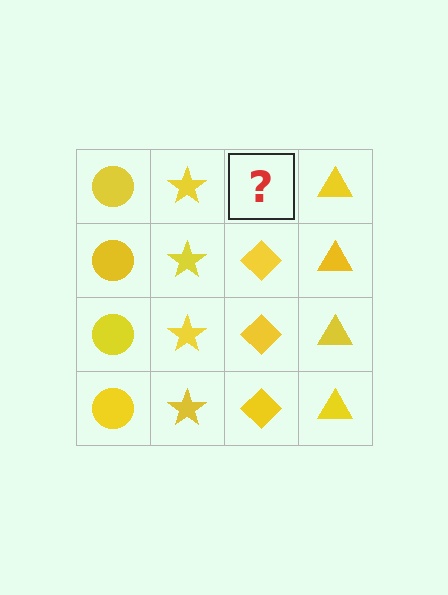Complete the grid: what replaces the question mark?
The question mark should be replaced with a yellow diamond.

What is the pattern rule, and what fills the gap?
The rule is that each column has a consistent shape. The gap should be filled with a yellow diamond.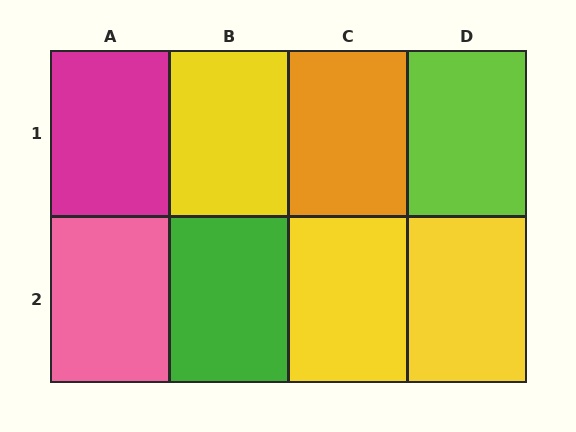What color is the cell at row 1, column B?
Yellow.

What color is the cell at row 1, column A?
Magenta.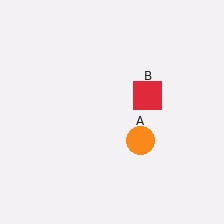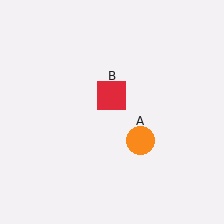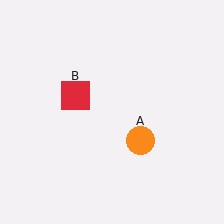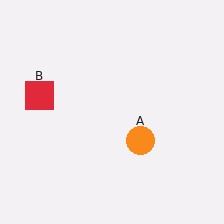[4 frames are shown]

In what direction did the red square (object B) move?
The red square (object B) moved left.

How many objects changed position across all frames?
1 object changed position: red square (object B).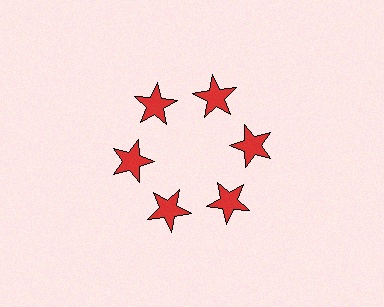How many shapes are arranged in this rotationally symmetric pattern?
There are 6 shapes, arranged in 6 groups of 1.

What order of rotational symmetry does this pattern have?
This pattern has 6-fold rotational symmetry.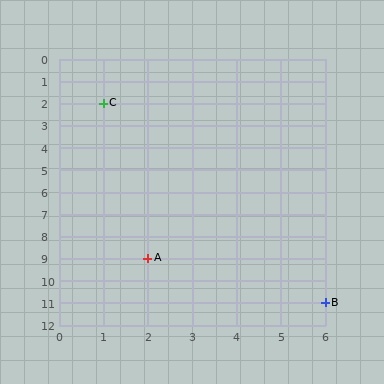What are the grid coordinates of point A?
Point A is at grid coordinates (2, 9).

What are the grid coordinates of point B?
Point B is at grid coordinates (6, 11).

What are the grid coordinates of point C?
Point C is at grid coordinates (1, 2).